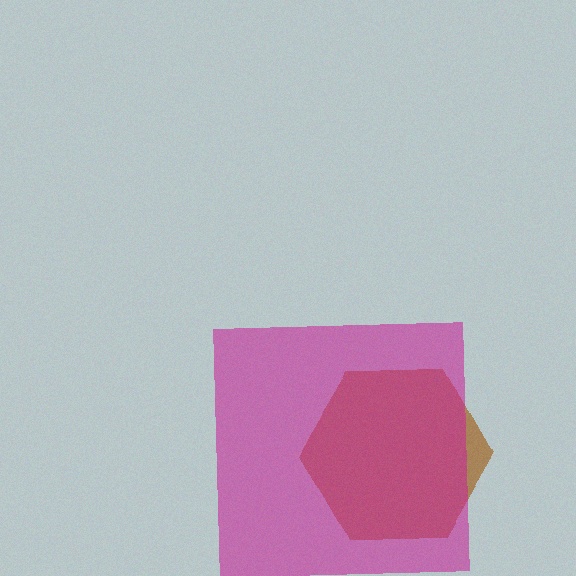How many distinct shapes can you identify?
There are 2 distinct shapes: a brown hexagon, a magenta square.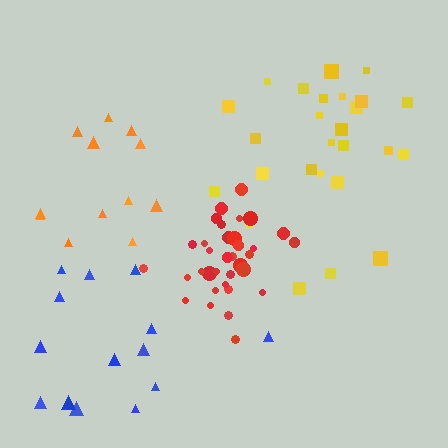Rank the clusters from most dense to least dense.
red, yellow, orange, blue.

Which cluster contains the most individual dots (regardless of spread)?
Red (35).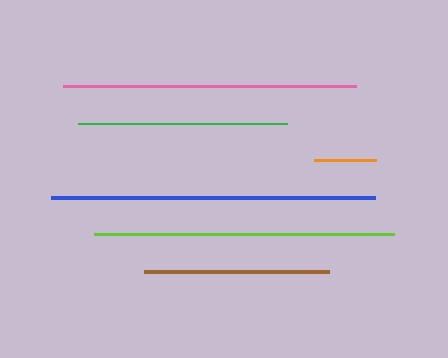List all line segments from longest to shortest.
From longest to shortest: blue, lime, pink, green, brown, orange.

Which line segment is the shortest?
The orange line is the shortest at approximately 62 pixels.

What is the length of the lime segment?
The lime segment is approximately 300 pixels long.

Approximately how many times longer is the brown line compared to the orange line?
The brown line is approximately 3.0 times the length of the orange line.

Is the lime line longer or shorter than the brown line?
The lime line is longer than the brown line.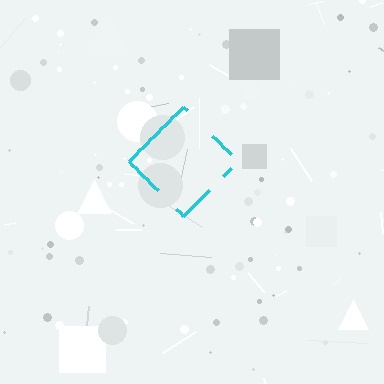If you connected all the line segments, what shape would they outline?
They would outline a diamond.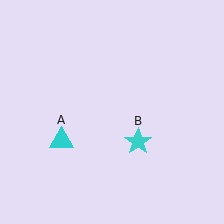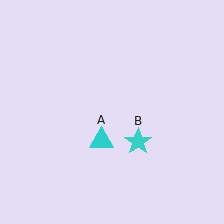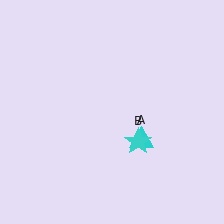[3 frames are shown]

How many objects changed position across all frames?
1 object changed position: cyan triangle (object A).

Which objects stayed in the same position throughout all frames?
Cyan star (object B) remained stationary.